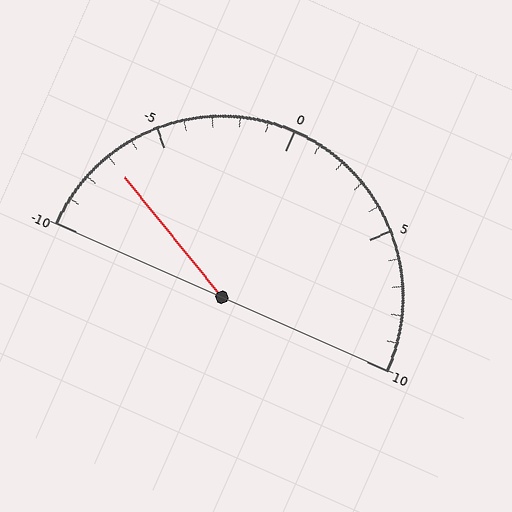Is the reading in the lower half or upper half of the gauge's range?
The reading is in the lower half of the range (-10 to 10).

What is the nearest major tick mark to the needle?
The nearest major tick mark is -5.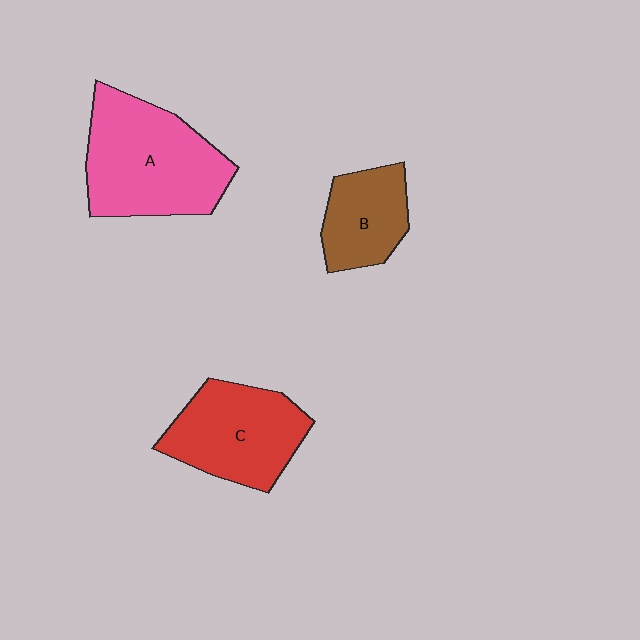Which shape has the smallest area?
Shape B (brown).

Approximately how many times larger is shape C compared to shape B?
Approximately 1.5 times.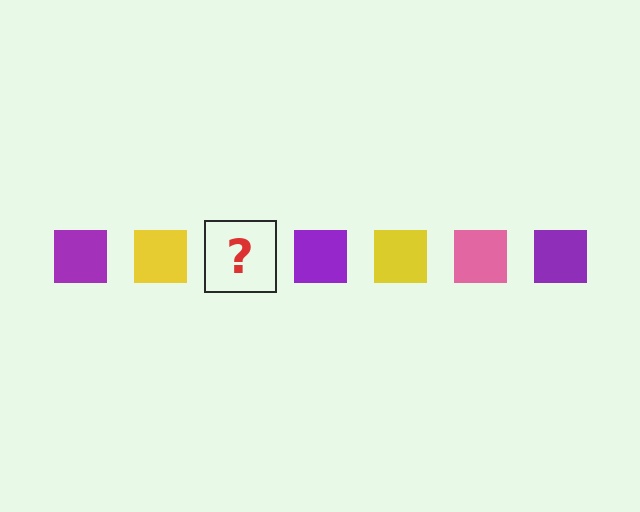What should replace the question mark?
The question mark should be replaced with a pink square.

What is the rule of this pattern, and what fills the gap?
The rule is that the pattern cycles through purple, yellow, pink squares. The gap should be filled with a pink square.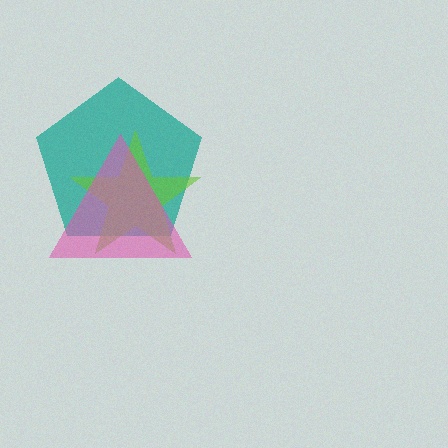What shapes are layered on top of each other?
The layered shapes are: a teal pentagon, a lime star, a pink triangle.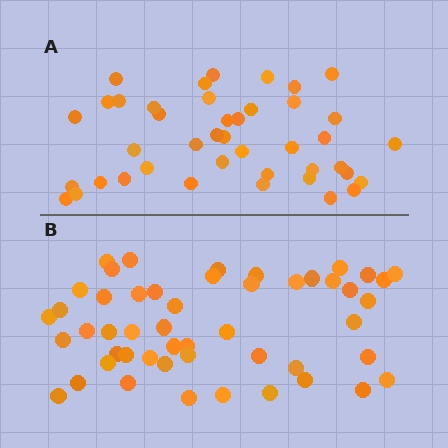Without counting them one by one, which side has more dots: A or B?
Region B (the bottom region) has more dots.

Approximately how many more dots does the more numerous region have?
Region B has roughly 8 or so more dots than region A.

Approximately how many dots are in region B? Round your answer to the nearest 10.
About 50 dots.